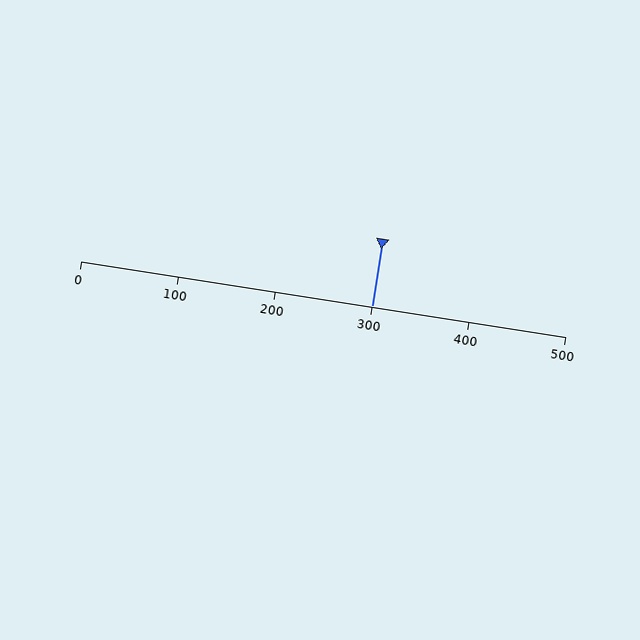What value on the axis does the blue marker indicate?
The marker indicates approximately 300.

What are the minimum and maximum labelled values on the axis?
The axis runs from 0 to 500.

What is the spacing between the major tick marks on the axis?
The major ticks are spaced 100 apart.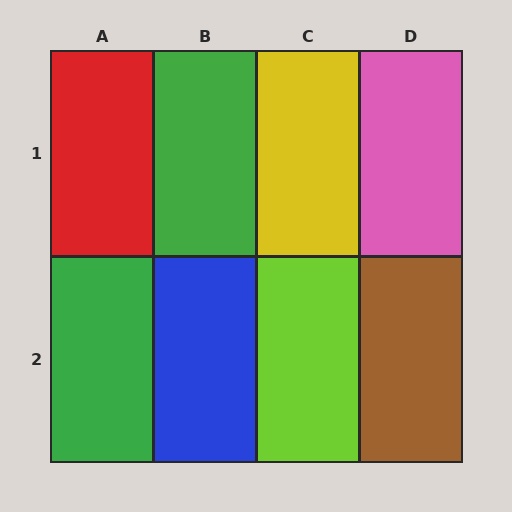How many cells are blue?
1 cell is blue.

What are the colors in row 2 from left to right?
Green, blue, lime, brown.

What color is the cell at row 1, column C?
Yellow.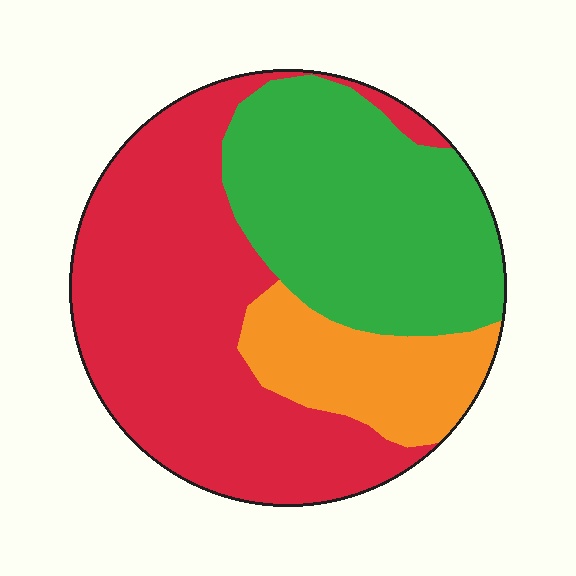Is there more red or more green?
Red.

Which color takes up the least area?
Orange, at roughly 15%.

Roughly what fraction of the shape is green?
Green takes up between a third and a half of the shape.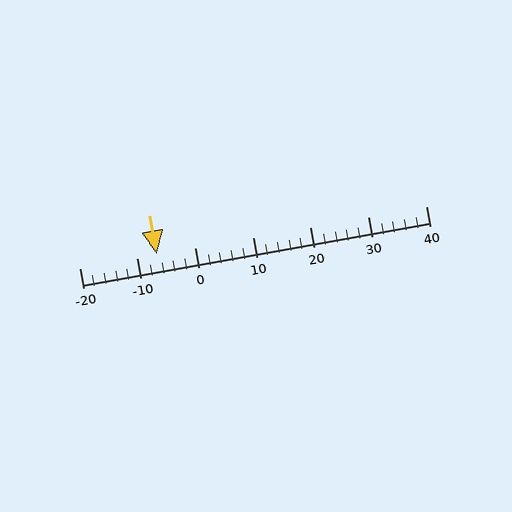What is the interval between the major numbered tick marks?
The major tick marks are spaced 10 units apart.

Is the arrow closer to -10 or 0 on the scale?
The arrow is closer to -10.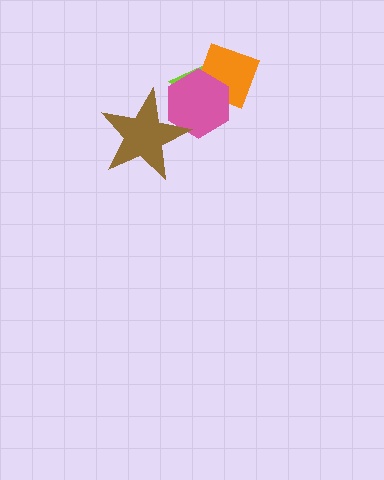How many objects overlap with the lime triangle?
2 objects overlap with the lime triangle.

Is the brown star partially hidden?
No, no other shape covers it.